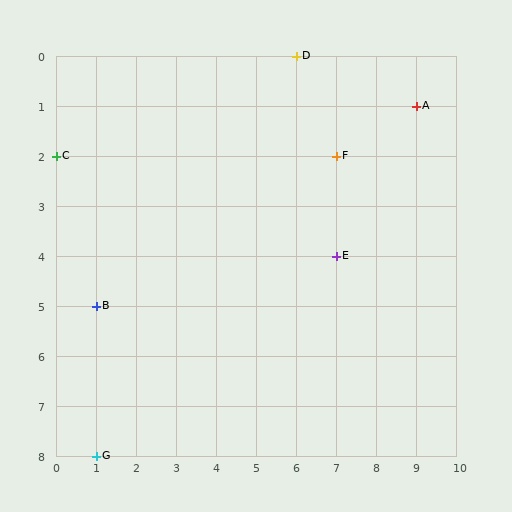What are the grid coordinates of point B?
Point B is at grid coordinates (1, 5).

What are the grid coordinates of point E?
Point E is at grid coordinates (7, 4).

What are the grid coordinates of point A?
Point A is at grid coordinates (9, 1).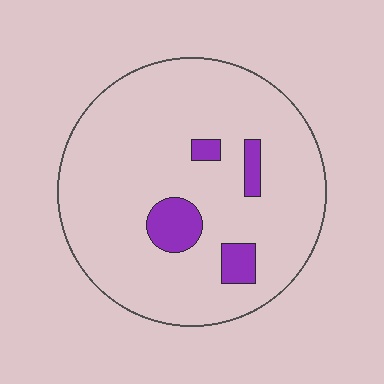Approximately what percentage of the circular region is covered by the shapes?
Approximately 10%.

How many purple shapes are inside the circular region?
4.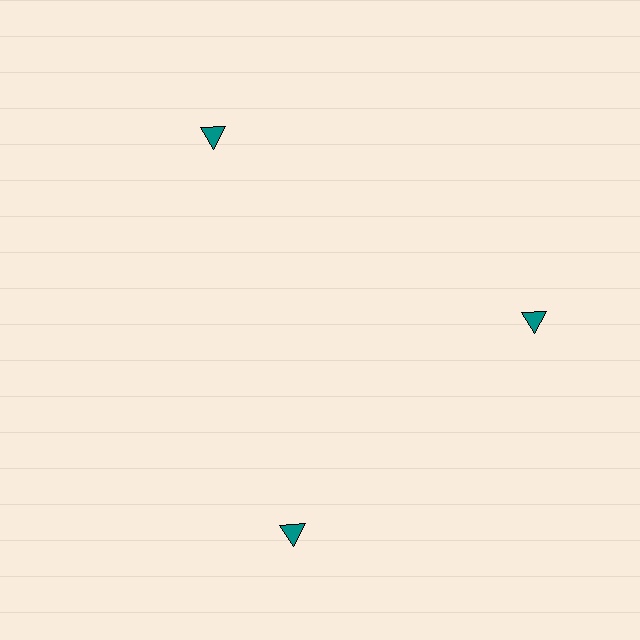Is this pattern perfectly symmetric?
No. The 3 teal triangles are arranged in a ring, but one element near the 7 o'clock position is rotated out of alignment along the ring, breaking the 3-fold rotational symmetry.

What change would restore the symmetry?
The symmetry would be restored by rotating it back into even spacing with its neighbors so that all 3 triangles sit at equal angles and equal distance from the center.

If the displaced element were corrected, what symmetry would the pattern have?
It would have 3-fold rotational symmetry — the pattern would map onto itself every 120 degrees.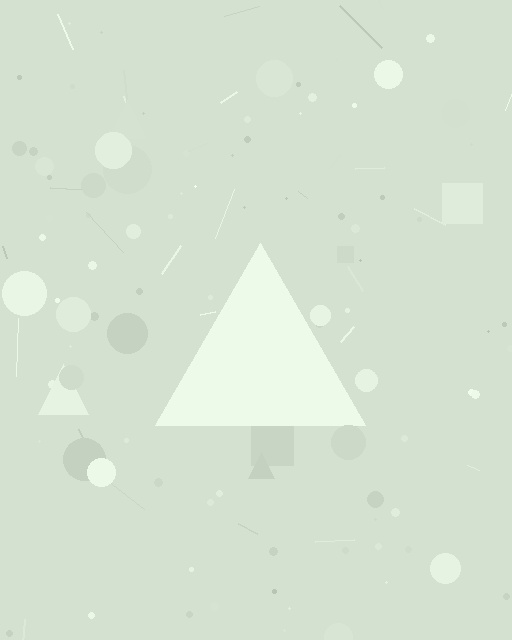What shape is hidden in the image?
A triangle is hidden in the image.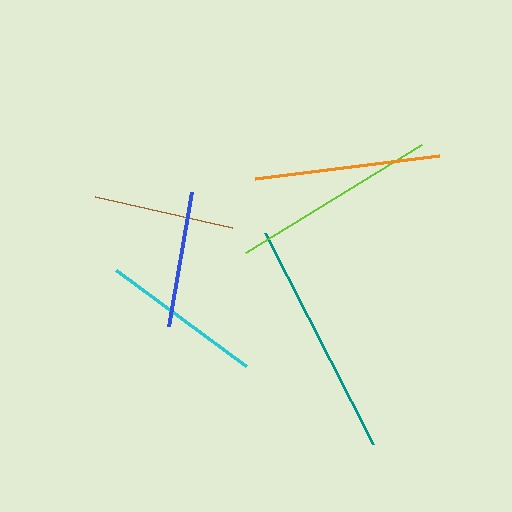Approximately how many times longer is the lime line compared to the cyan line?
The lime line is approximately 1.3 times the length of the cyan line.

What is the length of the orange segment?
The orange segment is approximately 185 pixels long.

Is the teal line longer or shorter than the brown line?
The teal line is longer than the brown line.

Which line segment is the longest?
The teal line is the longest at approximately 237 pixels.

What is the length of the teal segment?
The teal segment is approximately 237 pixels long.